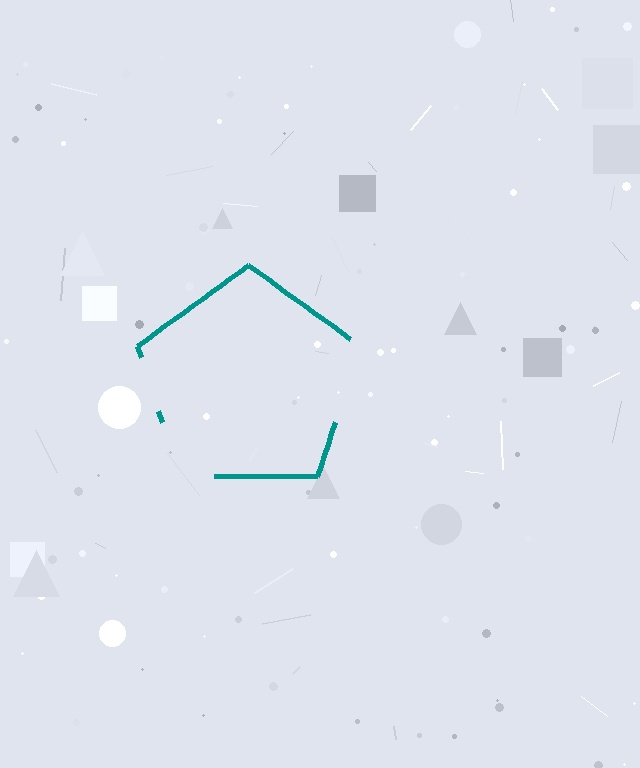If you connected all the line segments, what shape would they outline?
They would outline a pentagon.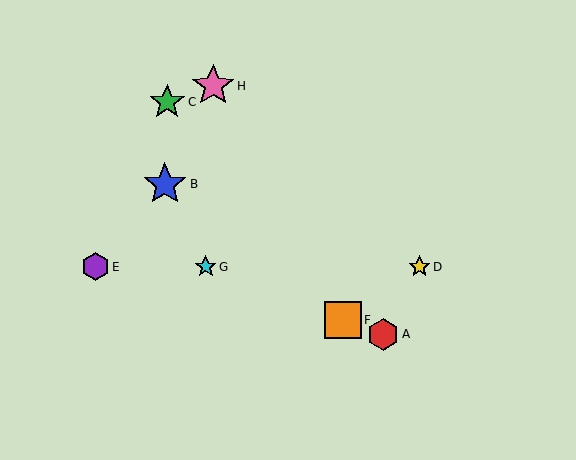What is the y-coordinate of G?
Object G is at y≈267.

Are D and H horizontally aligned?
No, D is at y≈267 and H is at y≈86.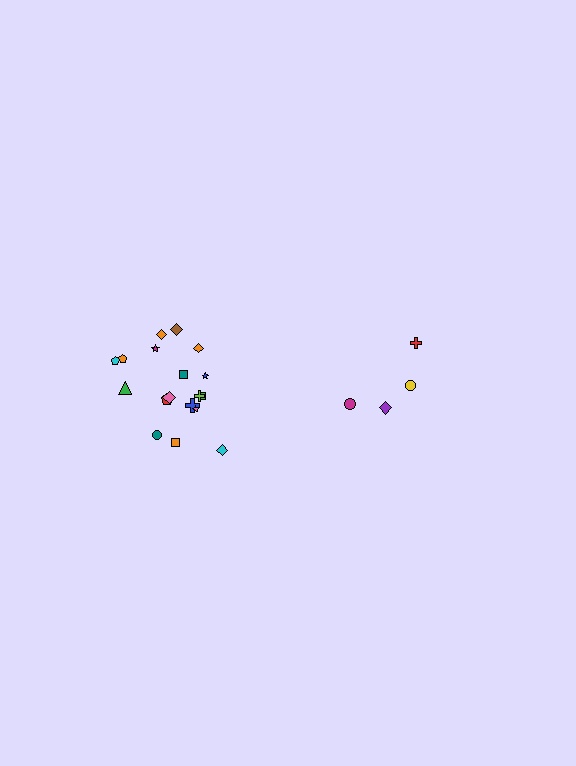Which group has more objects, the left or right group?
The left group.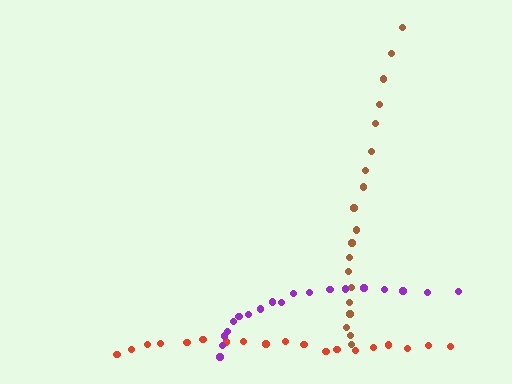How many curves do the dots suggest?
There are 3 distinct paths.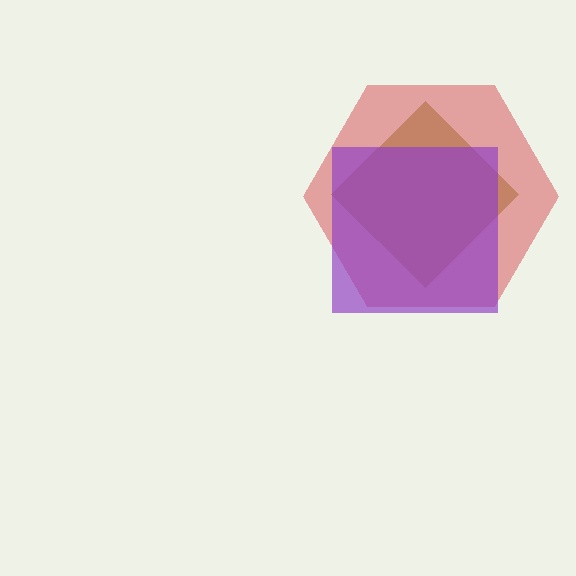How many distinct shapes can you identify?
There are 3 distinct shapes: a red hexagon, a brown diamond, a purple square.